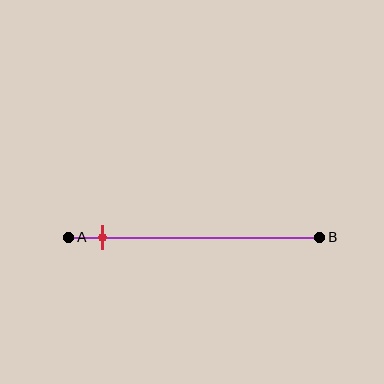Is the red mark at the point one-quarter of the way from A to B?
No, the mark is at about 15% from A, not at the 25% one-quarter point.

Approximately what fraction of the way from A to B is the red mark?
The red mark is approximately 15% of the way from A to B.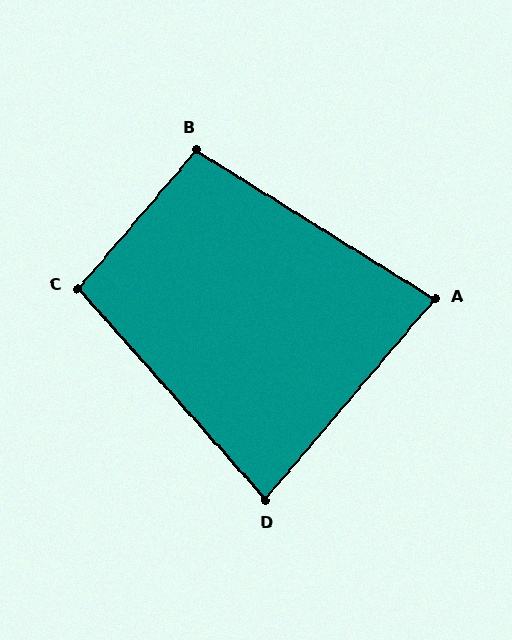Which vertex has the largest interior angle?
B, at approximately 98 degrees.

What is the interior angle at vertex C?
Approximately 98 degrees (obtuse).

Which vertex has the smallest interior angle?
D, at approximately 82 degrees.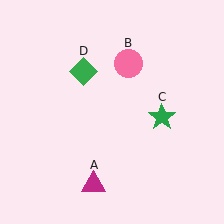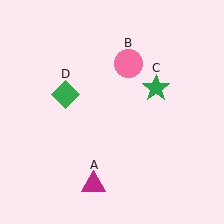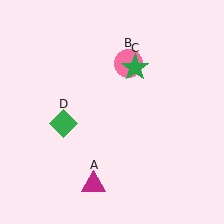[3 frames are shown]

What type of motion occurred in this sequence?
The green star (object C), green diamond (object D) rotated counterclockwise around the center of the scene.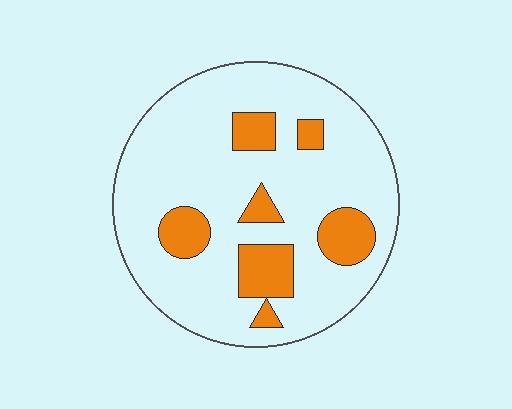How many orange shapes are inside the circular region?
7.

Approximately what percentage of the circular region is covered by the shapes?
Approximately 20%.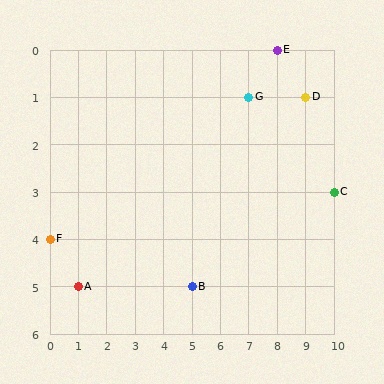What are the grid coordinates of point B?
Point B is at grid coordinates (5, 5).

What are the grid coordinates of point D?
Point D is at grid coordinates (9, 1).